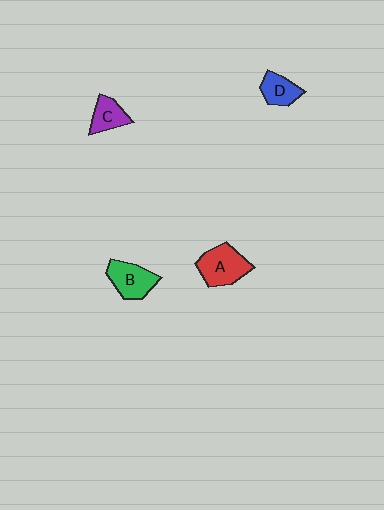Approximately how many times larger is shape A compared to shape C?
Approximately 1.6 times.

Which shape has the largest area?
Shape A (red).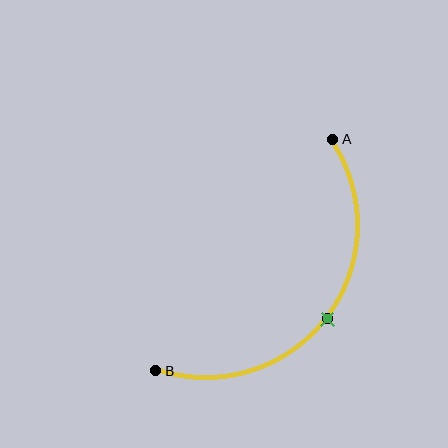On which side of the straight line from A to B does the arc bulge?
The arc bulges below and to the right of the straight line connecting A and B.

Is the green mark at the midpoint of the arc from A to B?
Yes. The green mark lies on the arc at equal arc-length from both A and B — it is the arc midpoint.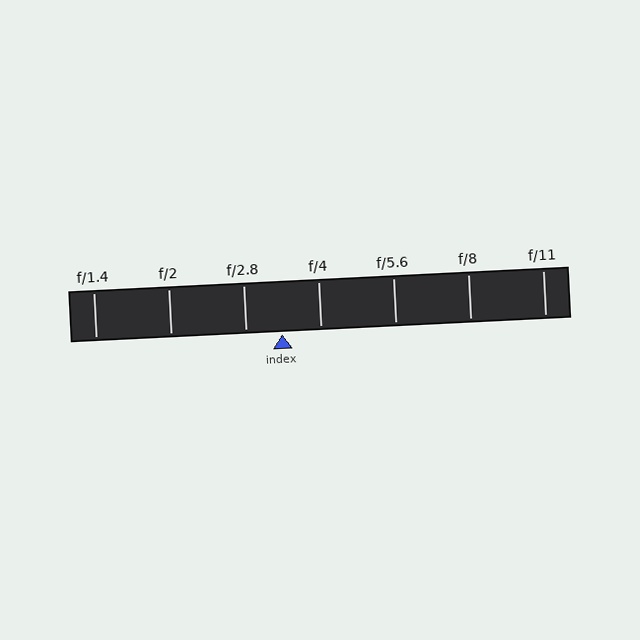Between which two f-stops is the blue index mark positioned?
The index mark is between f/2.8 and f/4.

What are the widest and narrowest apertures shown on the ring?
The widest aperture shown is f/1.4 and the narrowest is f/11.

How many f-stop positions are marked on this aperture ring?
There are 7 f-stop positions marked.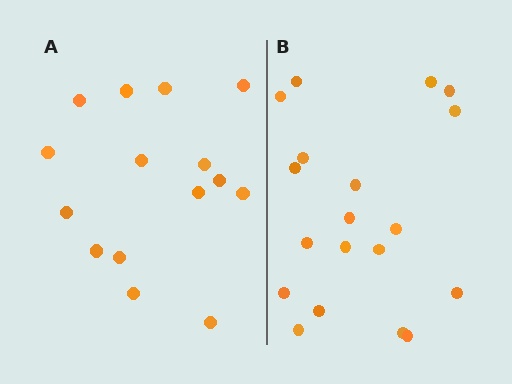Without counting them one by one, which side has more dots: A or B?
Region B (the right region) has more dots.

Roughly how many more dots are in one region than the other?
Region B has about 4 more dots than region A.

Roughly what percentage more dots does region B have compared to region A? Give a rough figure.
About 25% more.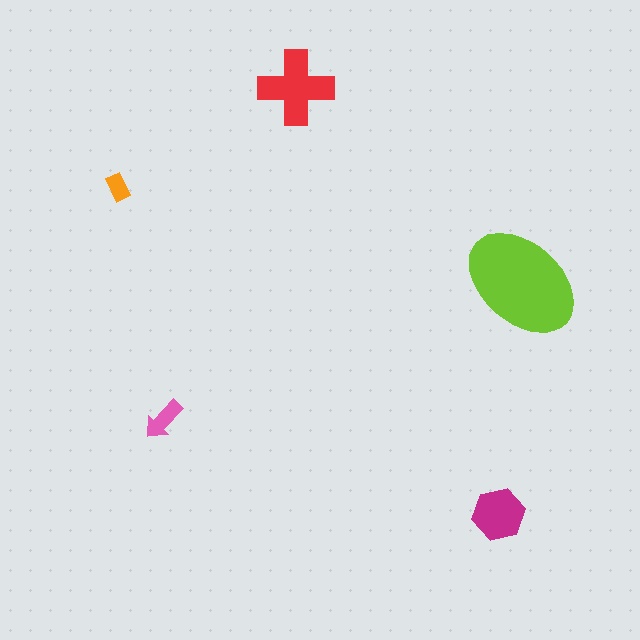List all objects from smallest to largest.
The orange rectangle, the pink arrow, the magenta hexagon, the red cross, the lime ellipse.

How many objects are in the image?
There are 5 objects in the image.